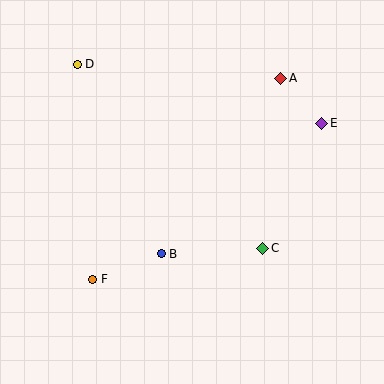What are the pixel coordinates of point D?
Point D is at (77, 64).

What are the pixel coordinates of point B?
Point B is at (161, 254).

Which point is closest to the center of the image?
Point B at (161, 254) is closest to the center.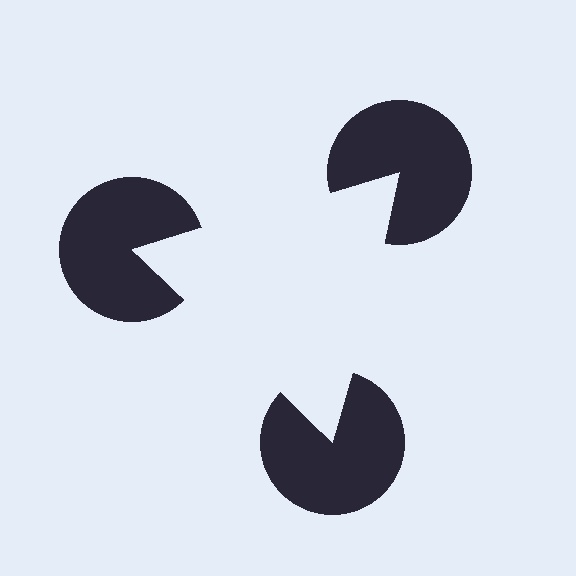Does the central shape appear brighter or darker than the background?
It typically appears slightly brighter than the background, even though no actual brightness change is drawn.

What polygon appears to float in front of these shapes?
An illusory triangle — its edges are inferred from the aligned wedge cuts in the pac-man discs, not physically drawn.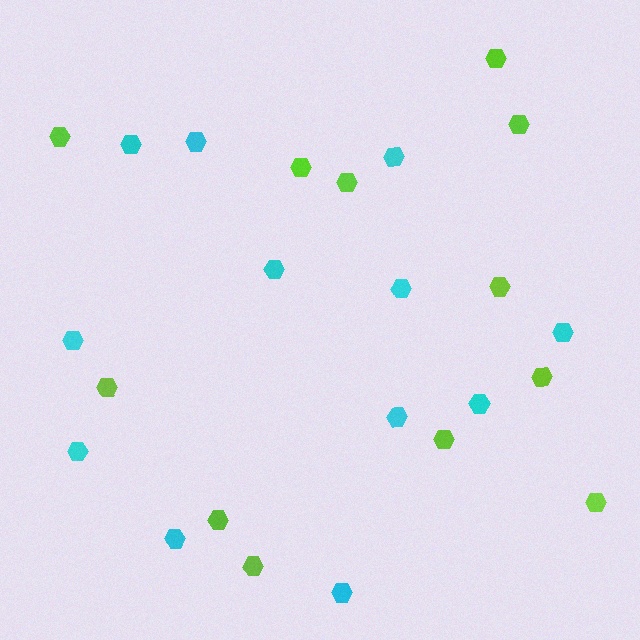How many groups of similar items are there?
There are 2 groups: one group of cyan hexagons (12) and one group of lime hexagons (12).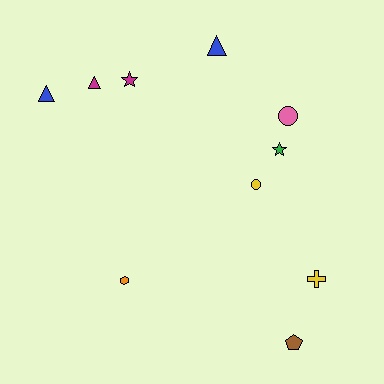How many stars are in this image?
There are 2 stars.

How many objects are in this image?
There are 10 objects.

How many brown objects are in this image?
There is 1 brown object.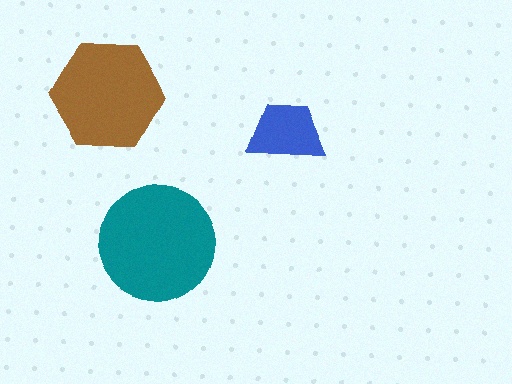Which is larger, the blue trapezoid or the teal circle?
The teal circle.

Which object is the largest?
The teal circle.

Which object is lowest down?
The teal circle is bottommost.